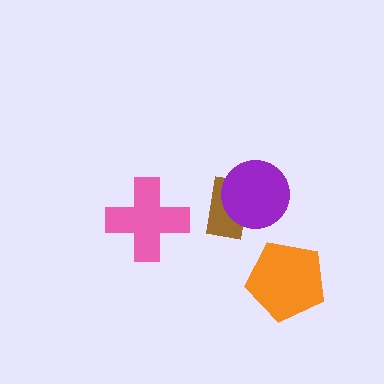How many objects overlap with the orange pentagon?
0 objects overlap with the orange pentagon.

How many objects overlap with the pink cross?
0 objects overlap with the pink cross.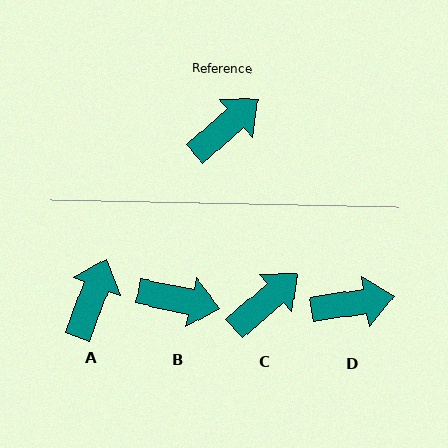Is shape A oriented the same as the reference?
No, it is off by about 28 degrees.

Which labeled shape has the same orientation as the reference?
C.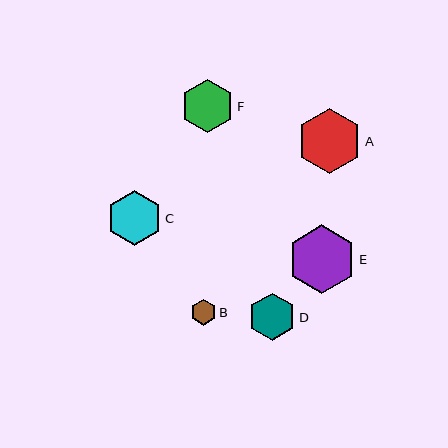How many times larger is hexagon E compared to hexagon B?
Hexagon E is approximately 2.7 times the size of hexagon B.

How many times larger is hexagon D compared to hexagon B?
Hexagon D is approximately 1.8 times the size of hexagon B.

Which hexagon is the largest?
Hexagon E is the largest with a size of approximately 69 pixels.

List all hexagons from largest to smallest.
From largest to smallest: E, A, C, F, D, B.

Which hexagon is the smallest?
Hexagon B is the smallest with a size of approximately 26 pixels.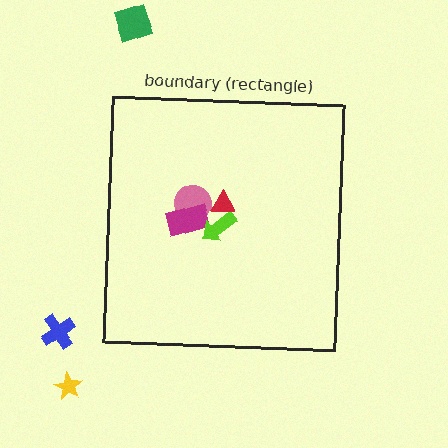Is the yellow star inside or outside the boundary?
Outside.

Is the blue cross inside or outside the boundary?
Outside.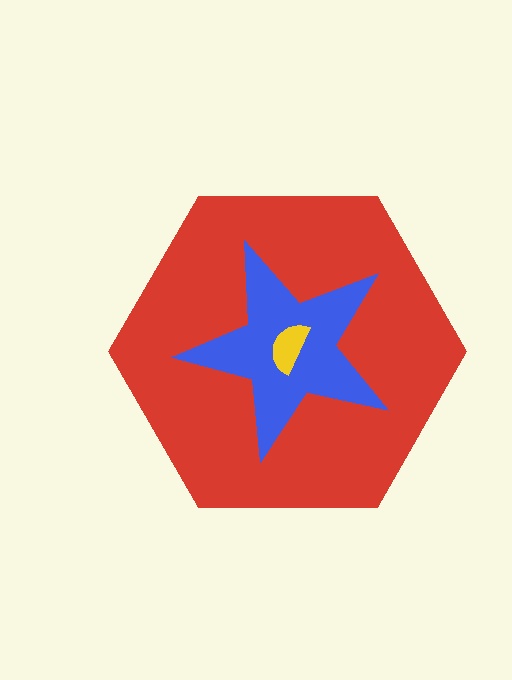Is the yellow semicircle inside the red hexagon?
Yes.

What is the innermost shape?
The yellow semicircle.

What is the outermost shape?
The red hexagon.